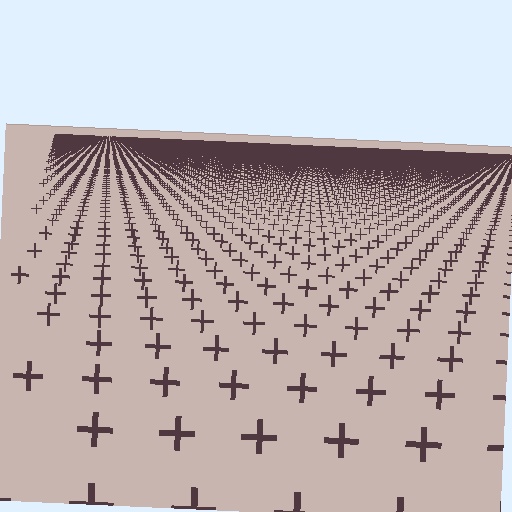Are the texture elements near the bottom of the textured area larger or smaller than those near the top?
Larger. Near the bottom, elements are closer to the viewer and appear at a bigger on-screen size.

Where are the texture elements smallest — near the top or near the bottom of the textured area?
Near the top.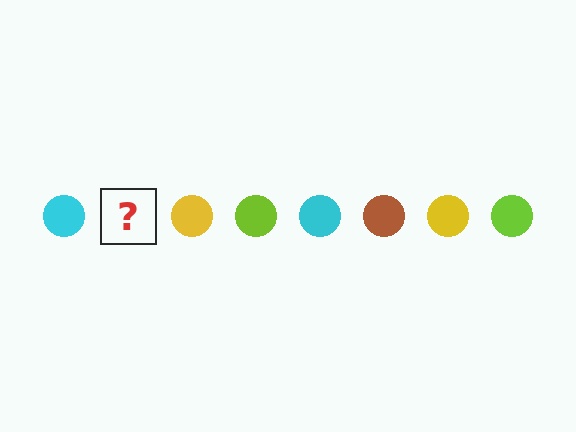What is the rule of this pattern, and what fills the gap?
The rule is that the pattern cycles through cyan, brown, yellow, lime circles. The gap should be filled with a brown circle.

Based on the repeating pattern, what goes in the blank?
The blank should be a brown circle.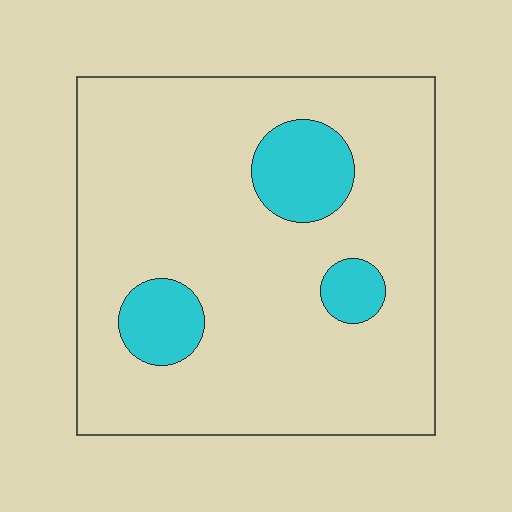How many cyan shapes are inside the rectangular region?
3.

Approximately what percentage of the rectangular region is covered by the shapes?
Approximately 15%.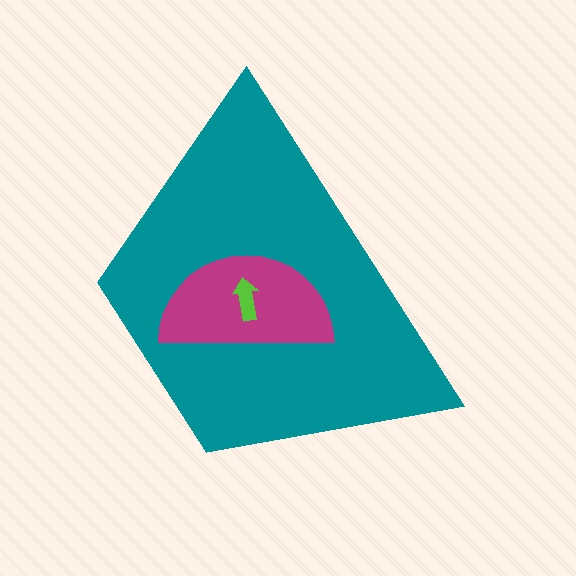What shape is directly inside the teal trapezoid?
The magenta semicircle.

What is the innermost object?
The lime arrow.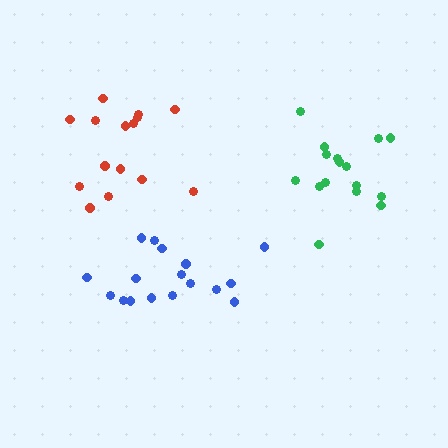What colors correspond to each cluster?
The clusters are colored: blue, green, red.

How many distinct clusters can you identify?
There are 3 distinct clusters.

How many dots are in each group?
Group 1: 17 dots, Group 2: 16 dots, Group 3: 15 dots (48 total).